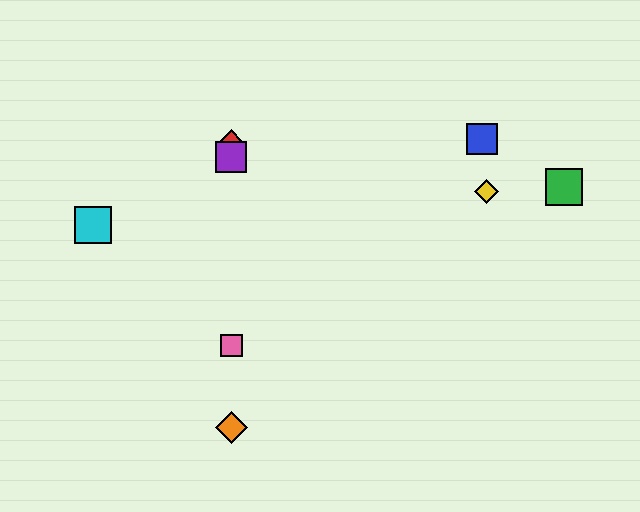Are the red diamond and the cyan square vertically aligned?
No, the red diamond is at x≈231 and the cyan square is at x≈93.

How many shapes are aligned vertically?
4 shapes (the red diamond, the purple square, the orange diamond, the pink square) are aligned vertically.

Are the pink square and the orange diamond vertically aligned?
Yes, both are at x≈231.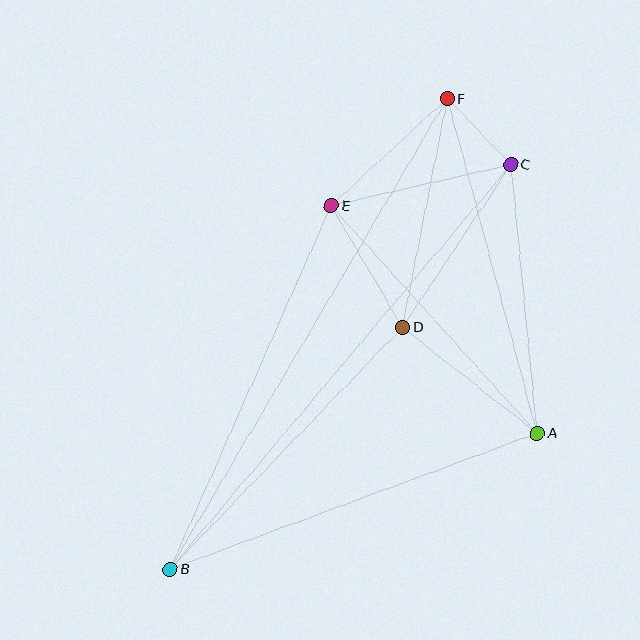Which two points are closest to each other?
Points C and F are closest to each other.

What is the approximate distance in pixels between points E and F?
The distance between E and F is approximately 158 pixels.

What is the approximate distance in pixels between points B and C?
The distance between B and C is approximately 529 pixels.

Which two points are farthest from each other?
Points B and F are farthest from each other.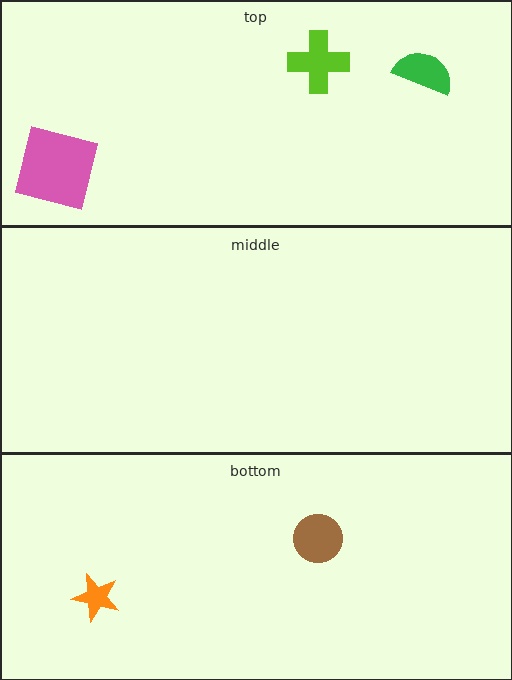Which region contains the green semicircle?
The top region.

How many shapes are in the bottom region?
2.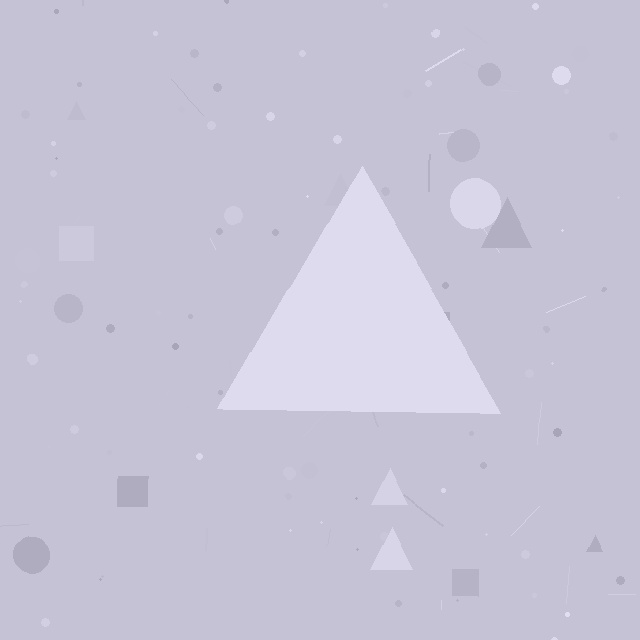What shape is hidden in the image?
A triangle is hidden in the image.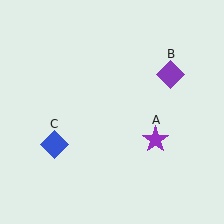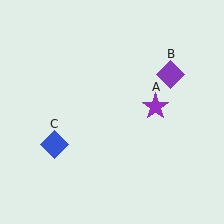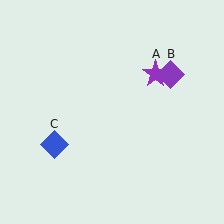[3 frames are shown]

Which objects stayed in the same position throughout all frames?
Purple diamond (object B) and blue diamond (object C) remained stationary.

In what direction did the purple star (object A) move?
The purple star (object A) moved up.